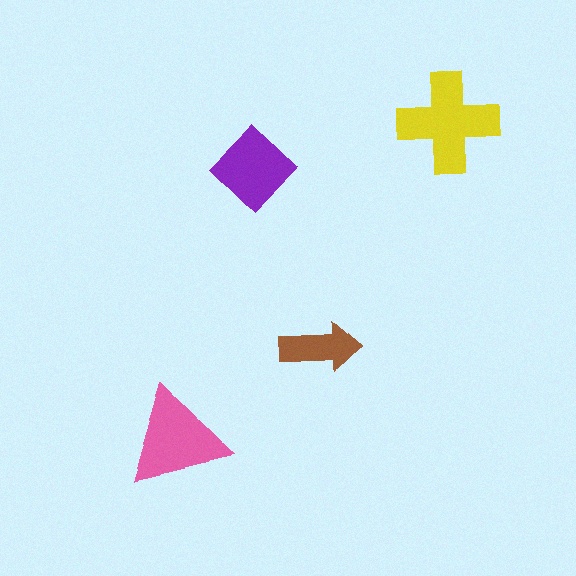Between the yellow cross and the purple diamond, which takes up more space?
The yellow cross.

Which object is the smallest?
The brown arrow.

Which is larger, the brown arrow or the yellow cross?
The yellow cross.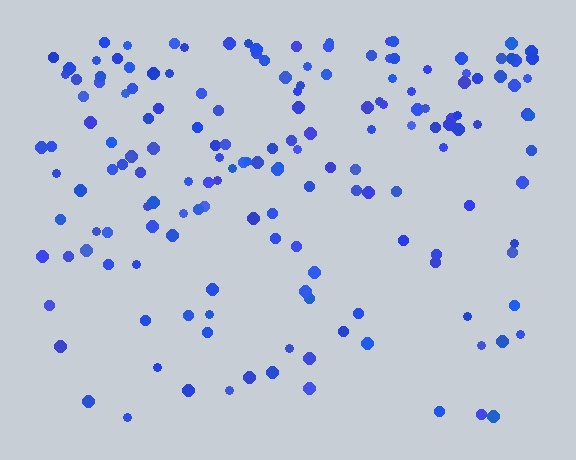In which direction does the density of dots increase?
From bottom to top, with the top side densest.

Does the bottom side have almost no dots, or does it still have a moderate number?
Still a moderate number, just noticeably fewer than the top.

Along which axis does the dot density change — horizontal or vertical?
Vertical.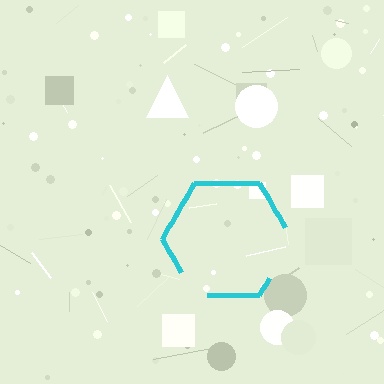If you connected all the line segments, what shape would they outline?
They would outline a hexagon.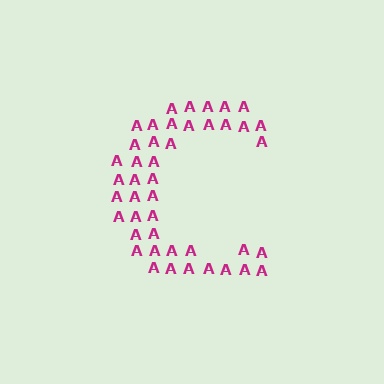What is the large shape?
The large shape is the letter C.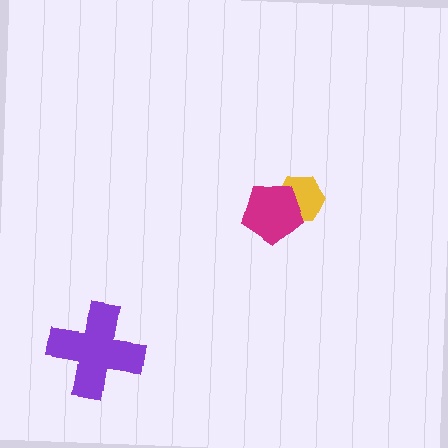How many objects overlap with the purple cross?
0 objects overlap with the purple cross.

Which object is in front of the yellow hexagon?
The magenta pentagon is in front of the yellow hexagon.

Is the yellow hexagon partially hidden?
Yes, it is partially covered by another shape.